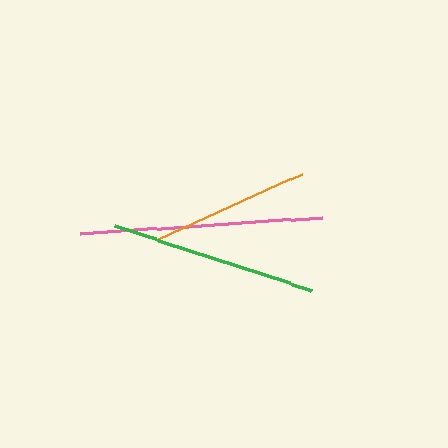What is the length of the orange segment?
The orange segment is approximately 159 pixels long.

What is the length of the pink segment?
The pink segment is approximately 243 pixels long.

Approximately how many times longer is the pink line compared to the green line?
The pink line is approximately 1.2 times the length of the green line.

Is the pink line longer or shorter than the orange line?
The pink line is longer than the orange line.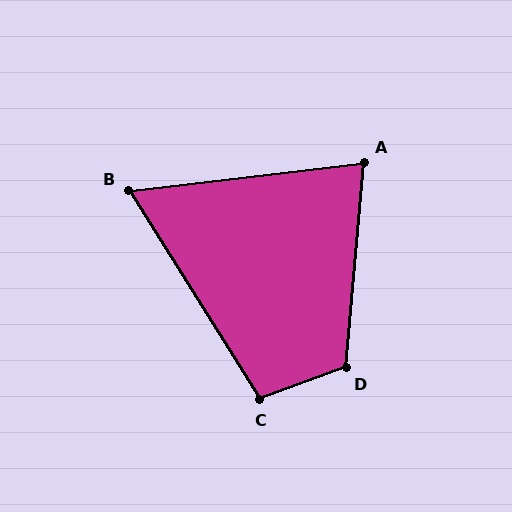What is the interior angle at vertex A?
Approximately 78 degrees (acute).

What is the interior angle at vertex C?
Approximately 102 degrees (obtuse).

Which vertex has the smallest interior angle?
B, at approximately 65 degrees.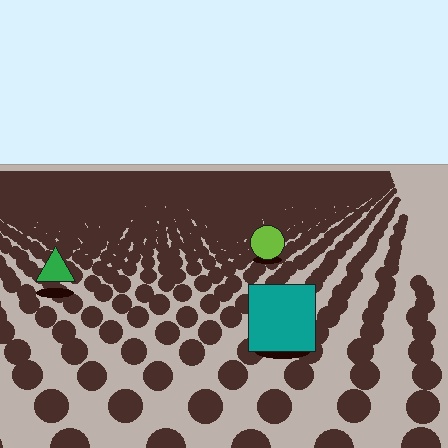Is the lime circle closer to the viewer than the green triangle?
No. The green triangle is closer — you can tell from the texture gradient: the ground texture is coarser near it.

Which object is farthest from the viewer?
The lime circle is farthest from the viewer. It appears smaller and the ground texture around it is denser.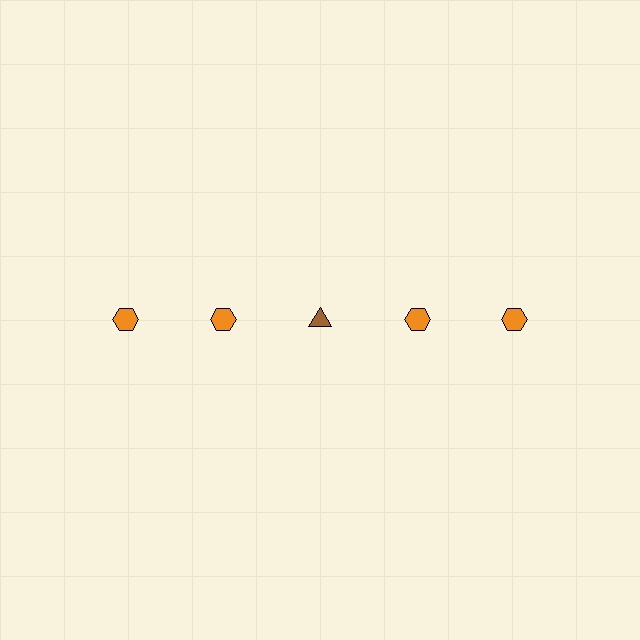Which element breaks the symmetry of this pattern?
The brown triangle in the top row, center column breaks the symmetry. All other shapes are orange hexagons.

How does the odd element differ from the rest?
It differs in both color (brown instead of orange) and shape (triangle instead of hexagon).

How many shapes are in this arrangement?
There are 5 shapes arranged in a grid pattern.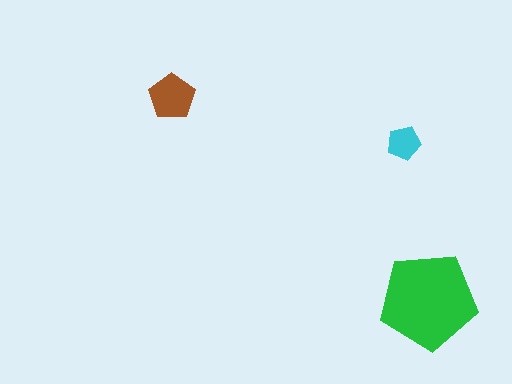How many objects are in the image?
There are 3 objects in the image.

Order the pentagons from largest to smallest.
the green one, the brown one, the cyan one.